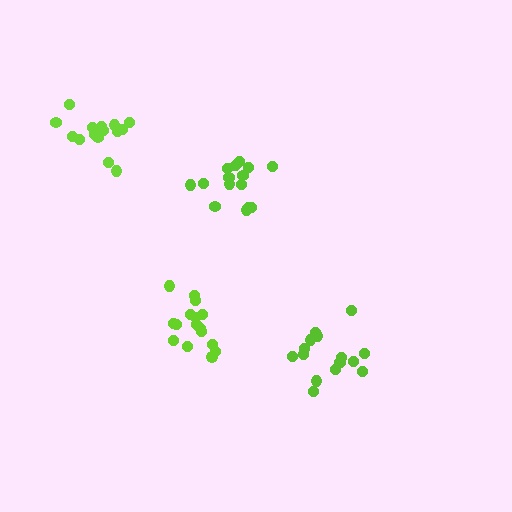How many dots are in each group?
Group 1: 16 dots, Group 2: 16 dots, Group 3: 15 dots, Group 4: 15 dots (62 total).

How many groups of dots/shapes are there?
There are 4 groups.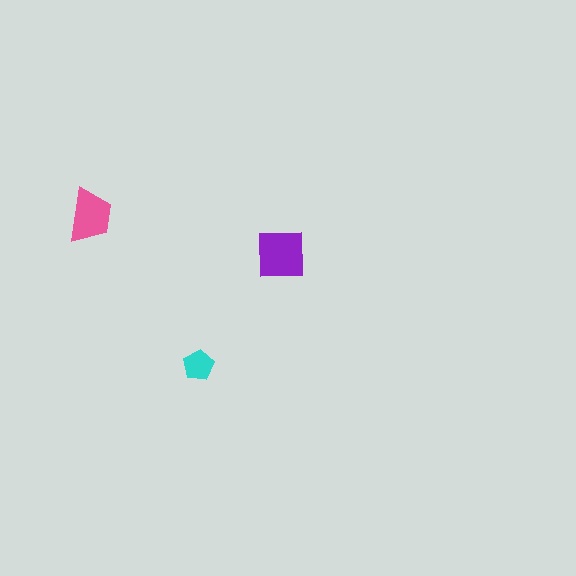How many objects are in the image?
There are 3 objects in the image.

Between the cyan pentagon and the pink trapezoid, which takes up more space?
The pink trapezoid.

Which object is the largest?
The purple square.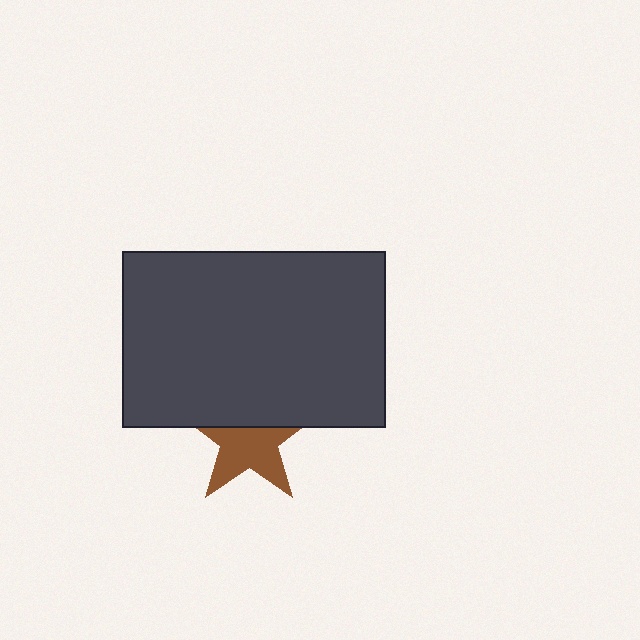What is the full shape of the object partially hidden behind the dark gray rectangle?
The partially hidden object is a brown star.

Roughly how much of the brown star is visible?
About half of it is visible (roughly 60%).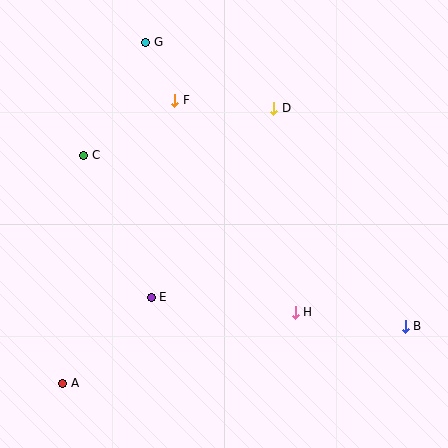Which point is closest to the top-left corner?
Point G is closest to the top-left corner.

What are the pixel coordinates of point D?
Point D is at (274, 108).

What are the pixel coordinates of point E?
Point E is at (151, 297).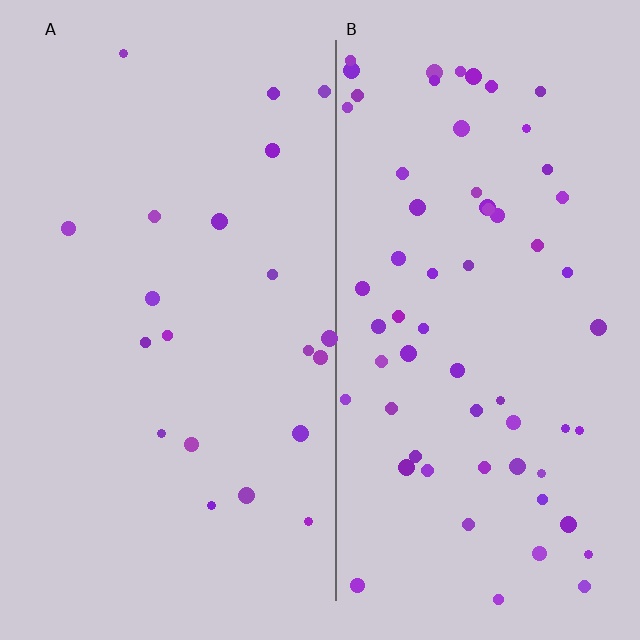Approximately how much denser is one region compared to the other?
Approximately 3.0× — region B over region A.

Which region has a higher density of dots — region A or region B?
B (the right).